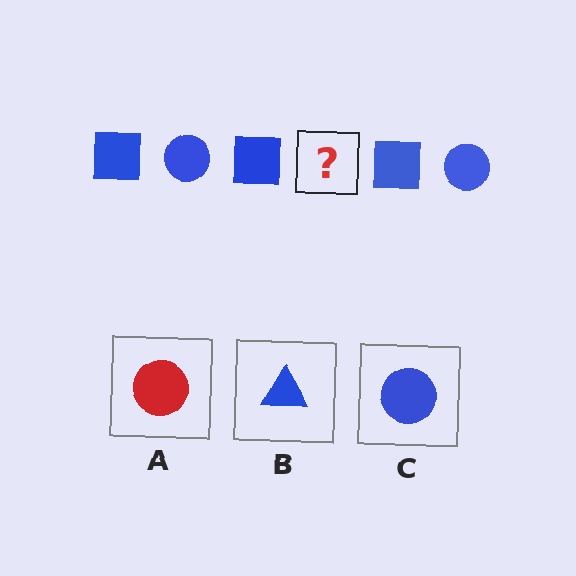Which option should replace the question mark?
Option C.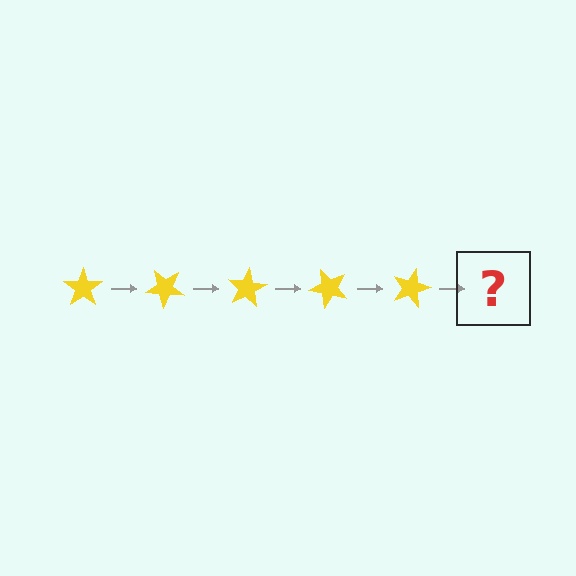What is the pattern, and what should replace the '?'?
The pattern is that the star rotates 40 degrees each step. The '?' should be a yellow star rotated 200 degrees.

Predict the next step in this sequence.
The next step is a yellow star rotated 200 degrees.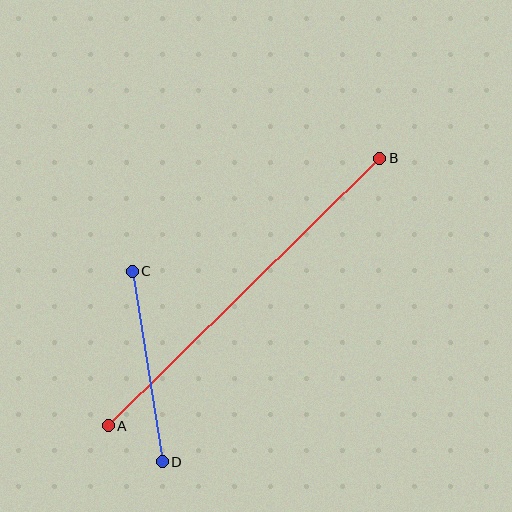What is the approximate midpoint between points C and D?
The midpoint is at approximately (147, 366) pixels.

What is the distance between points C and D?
The distance is approximately 193 pixels.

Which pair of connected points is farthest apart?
Points A and B are farthest apart.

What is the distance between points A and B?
The distance is approximately 381 pixels.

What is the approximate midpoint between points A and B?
The midpoint is at approximately (244, 292) pixels.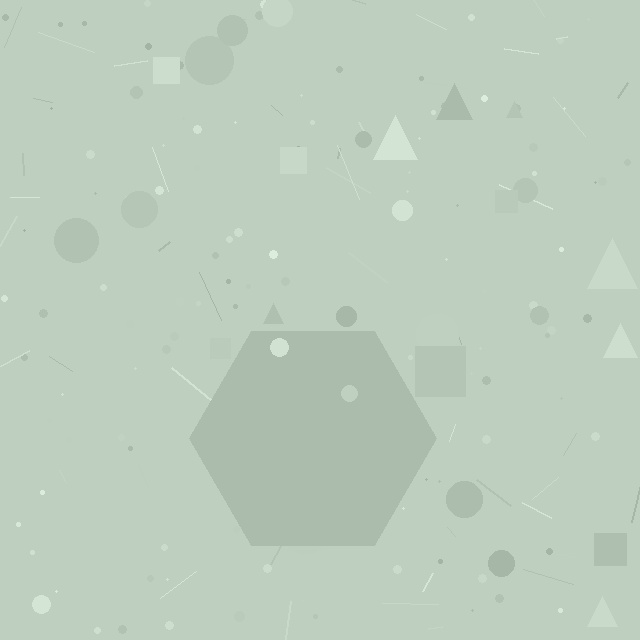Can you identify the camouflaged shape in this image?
The camouflaged shape is a hexagon.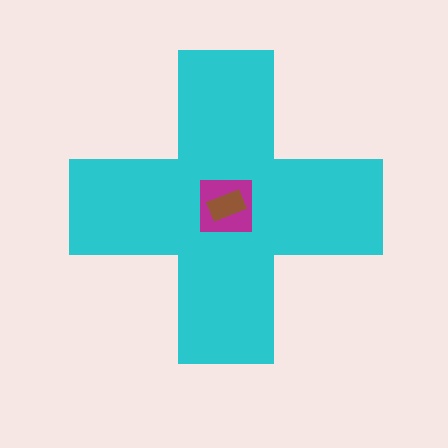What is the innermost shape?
The brown rectangle.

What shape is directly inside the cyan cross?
The magenta square.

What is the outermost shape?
The cyan cross.